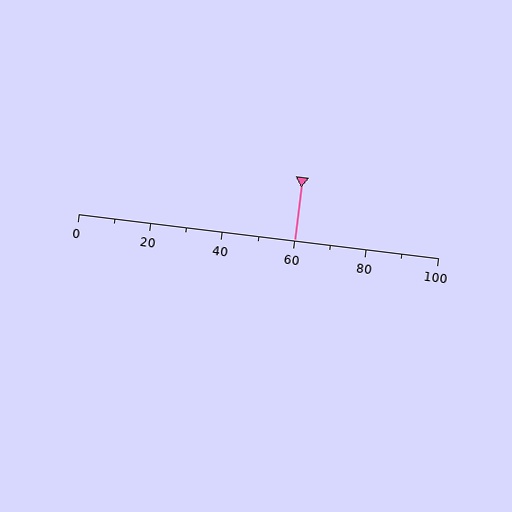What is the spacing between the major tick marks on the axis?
The major ticks are spaced 20 apart.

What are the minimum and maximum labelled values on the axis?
The axis runs from 0 to 100.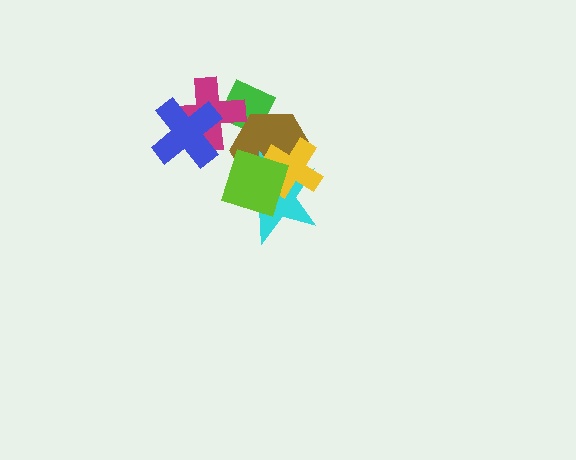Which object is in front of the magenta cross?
The blue cross is in front of the magenta cross.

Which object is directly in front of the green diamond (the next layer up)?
The brown hexagon is directly in front of the green diamond.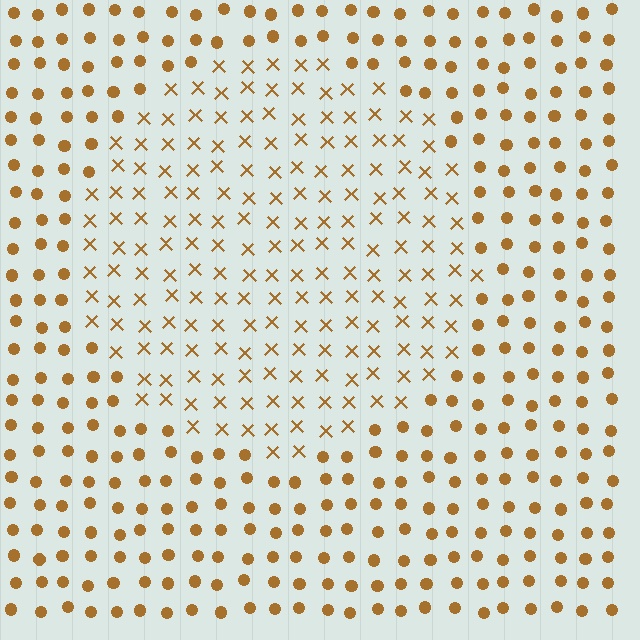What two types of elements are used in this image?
The image uses X marks inside the circle region and circles outside it.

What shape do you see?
I see a circle.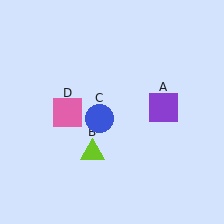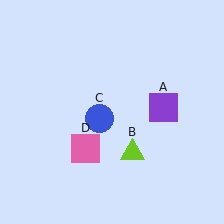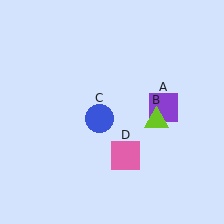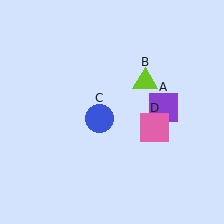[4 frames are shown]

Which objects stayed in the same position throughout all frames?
Purple square (object A) and blue circle (object C) remained stationary.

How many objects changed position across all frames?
2 objects changed position: lime triangle (object B), pink square (object D).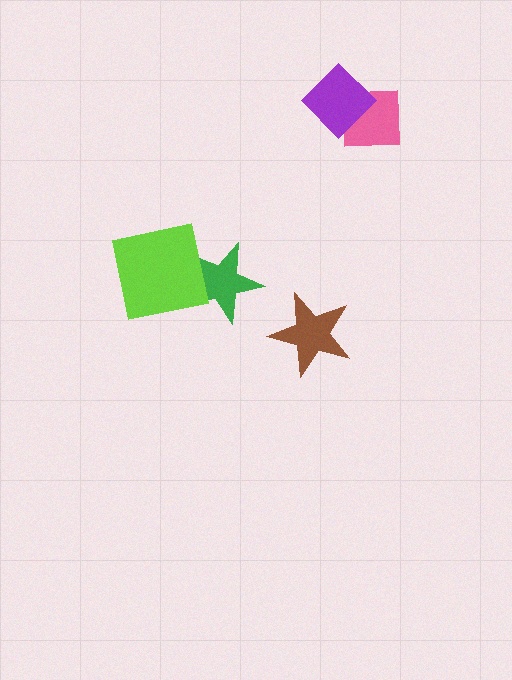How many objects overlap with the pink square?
1 object overlaps with the pink square.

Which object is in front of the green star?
The lime square is in front of the green star.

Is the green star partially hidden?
Yes, it is partially covered by another shape.